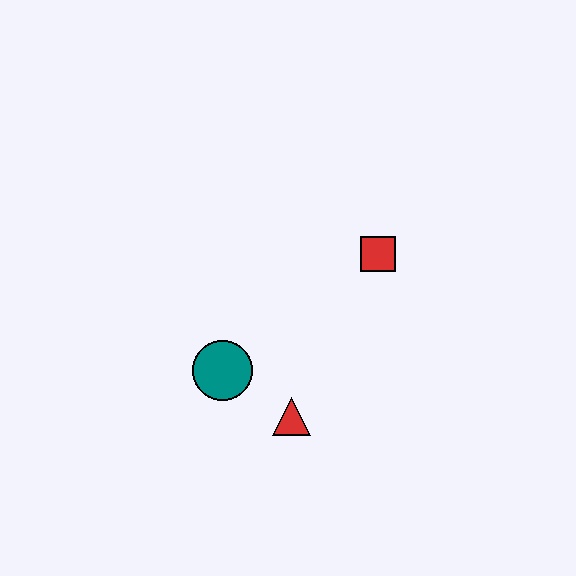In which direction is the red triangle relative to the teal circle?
The red triangle is to the right of the teal circle.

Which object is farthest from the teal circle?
The red square is farthest from the teal circle.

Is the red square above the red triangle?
Yes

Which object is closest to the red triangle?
The teal circle is closest to the red triangle.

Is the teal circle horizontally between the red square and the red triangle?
No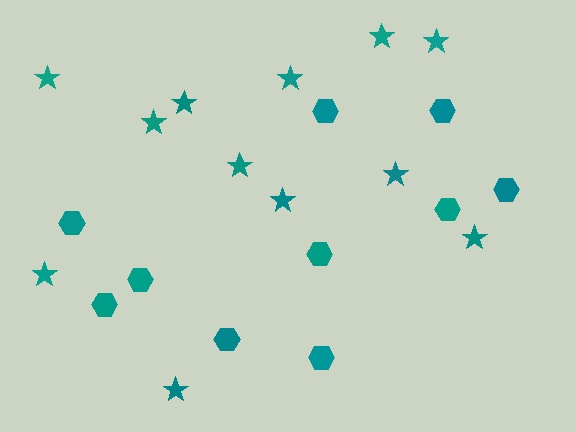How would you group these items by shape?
There are 2 groups: one group of stars (12) and one group of hexagons (10).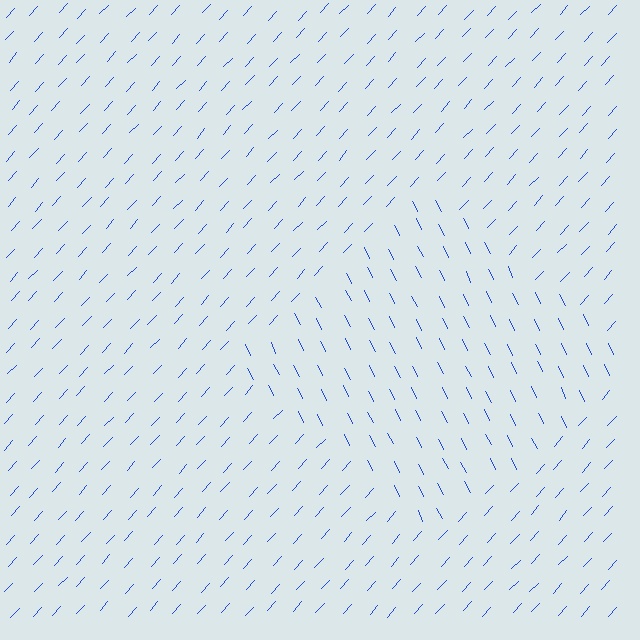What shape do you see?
I see a diamond.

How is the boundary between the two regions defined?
The boundary is defined purely by a change in line orientation (approximately 69 degrees difference). All lines are the same color and thickness.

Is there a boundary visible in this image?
Yes, there is a texture boundary formed by a change in line orientation.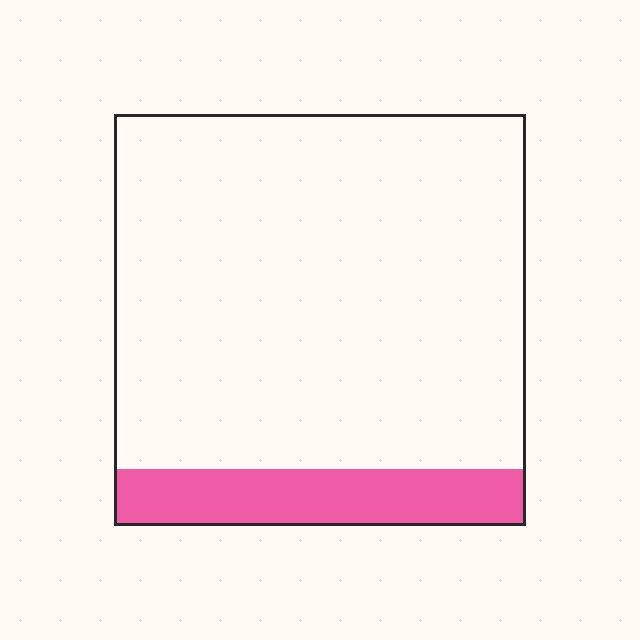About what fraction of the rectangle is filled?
About one eighth (1/8).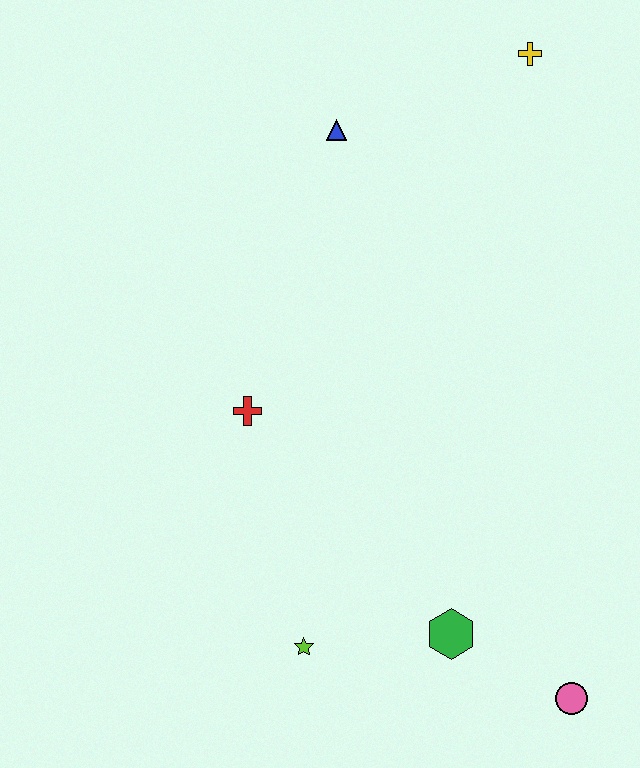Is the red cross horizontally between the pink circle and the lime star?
No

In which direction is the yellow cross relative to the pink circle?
The yellow cross is above the pink circle.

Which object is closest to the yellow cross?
The blue triangle is closest to the yellow cross.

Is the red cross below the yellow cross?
Yes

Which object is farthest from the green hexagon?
The yellow cross is farthest from the green hexagon.